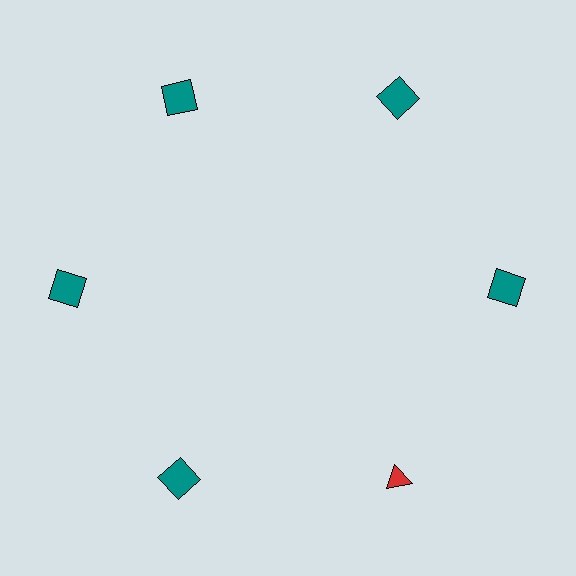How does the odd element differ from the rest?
It differs in both color (red instead of teal) and shape (triangle instead of square).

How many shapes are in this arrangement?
There are 6 shapes arranged in a ring pattern.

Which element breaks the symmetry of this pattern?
The red triangle at roughly the 5 o'clock position breaks the symmetry. All other shapes are teal squares.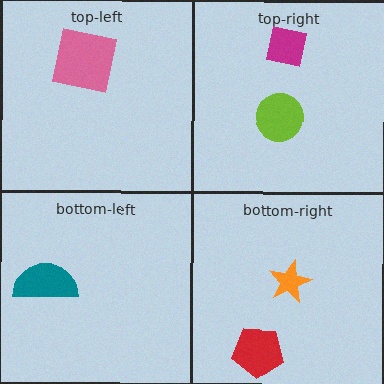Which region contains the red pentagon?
The bottom-right region.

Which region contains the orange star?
The bottom-right region.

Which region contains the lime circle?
The top-right region.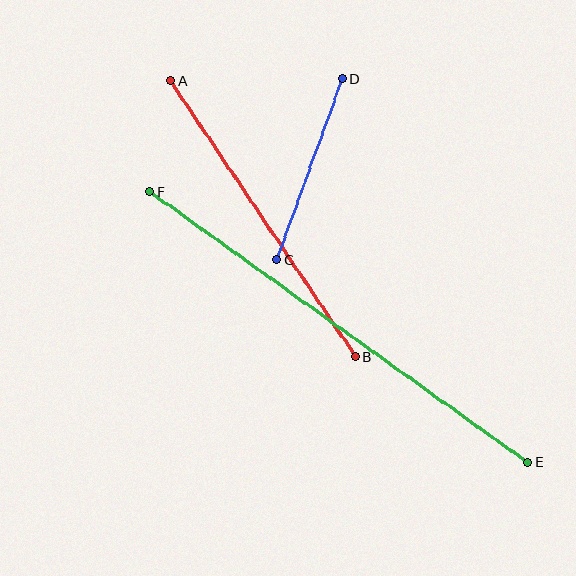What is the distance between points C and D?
The distance is approximately 193 pixels.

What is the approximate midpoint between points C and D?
The midpoint is at approximately (310, 170) pixels.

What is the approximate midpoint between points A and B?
The midpoint is at approximately (263, 219) pixels.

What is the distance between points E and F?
The distance is approximately 465 pixels.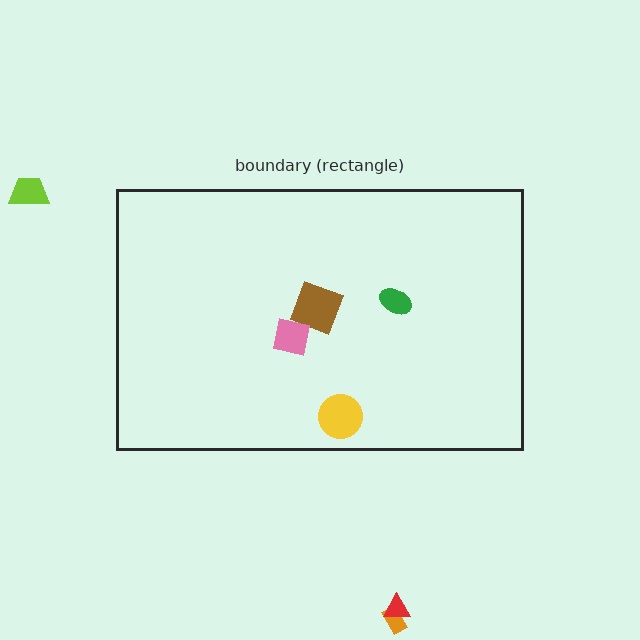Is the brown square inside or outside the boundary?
Inside.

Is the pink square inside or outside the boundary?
Inside.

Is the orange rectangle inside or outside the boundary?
Outside.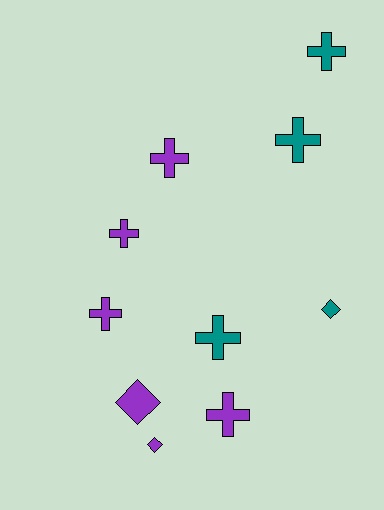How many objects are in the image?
There are 10 objects.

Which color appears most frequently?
Purple, with 6 objects.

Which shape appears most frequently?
Cross, with 7 objects.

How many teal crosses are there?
There are 3 teal crosses.